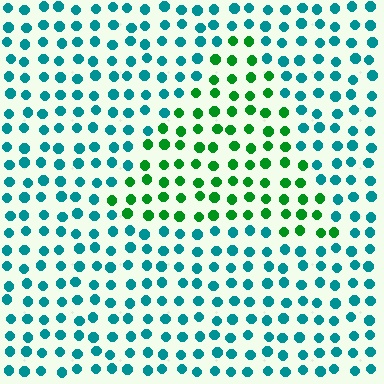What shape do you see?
I see a triangle.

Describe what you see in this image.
The image is filled with small teal elements in a uniform arrangement. A triangle-shaped region is visible where the elements are tinted to a slightly different hue, forming a subtle color boundary.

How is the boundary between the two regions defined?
The boundary is defined purely by a slight shift in hue (about 50 degrees). Spacing, size, and orientation are identical on both sides.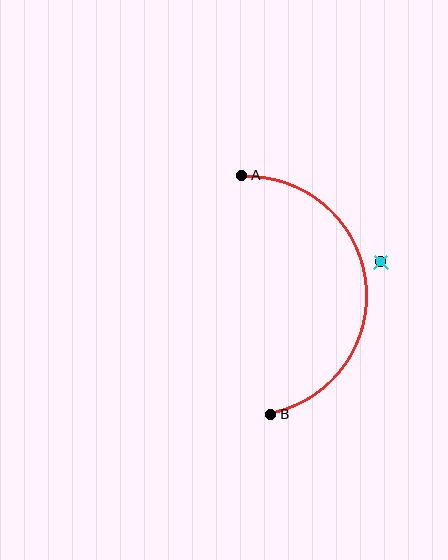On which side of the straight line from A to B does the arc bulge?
The arc bulges to the right of the straight line connecting A and B.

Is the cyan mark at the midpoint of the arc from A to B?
No — the cyan mark does not lie on the arc at all. It sits slightly outside the curve.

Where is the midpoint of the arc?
The arc midpoint is the point on the curve farthest from the straight line joining A and B. It sits to the right of that line.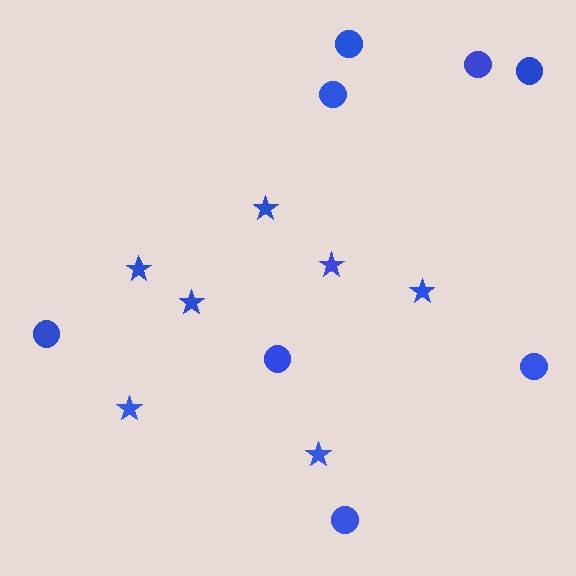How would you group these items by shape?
There are 2 groups: one group of stars (7) and one group of circles (8).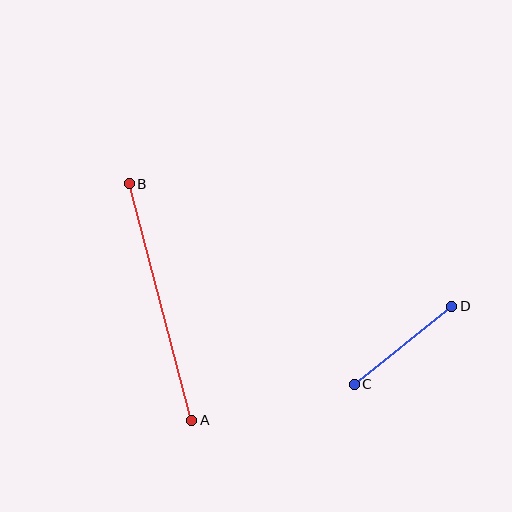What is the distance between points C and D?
The distance is approximately 125 pixels.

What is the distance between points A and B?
The distance is approximately 245 pixels.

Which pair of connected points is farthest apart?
Points A and B are farthest apart.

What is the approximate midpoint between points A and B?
The midpoint is at approximately (160, 302) pixels.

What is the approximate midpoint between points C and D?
The midpoint is at approximately (403, 345) pixels.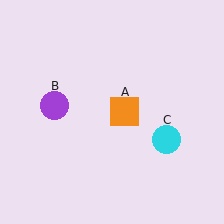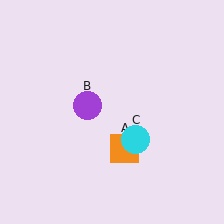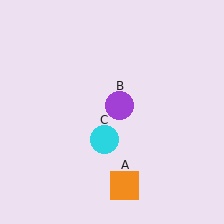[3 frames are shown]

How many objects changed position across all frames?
3 objects changed position: orange square (object A), purple circle (object B), cyan circle (object C).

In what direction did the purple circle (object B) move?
The purple circle (object B) moved right.